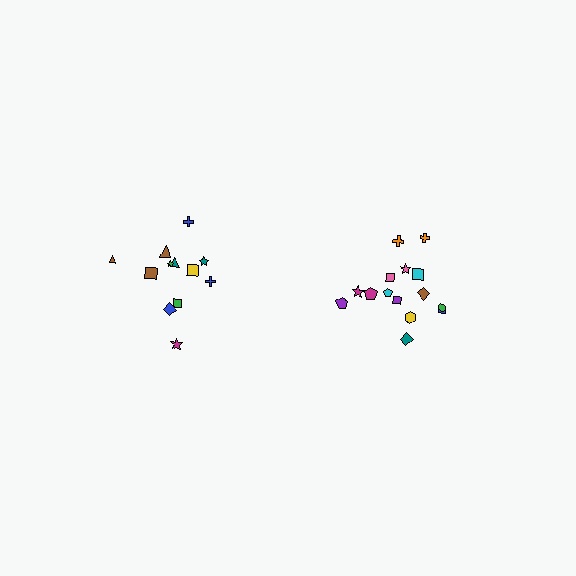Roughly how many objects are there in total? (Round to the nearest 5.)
Roughly 25 objects in total.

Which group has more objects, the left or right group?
The right group.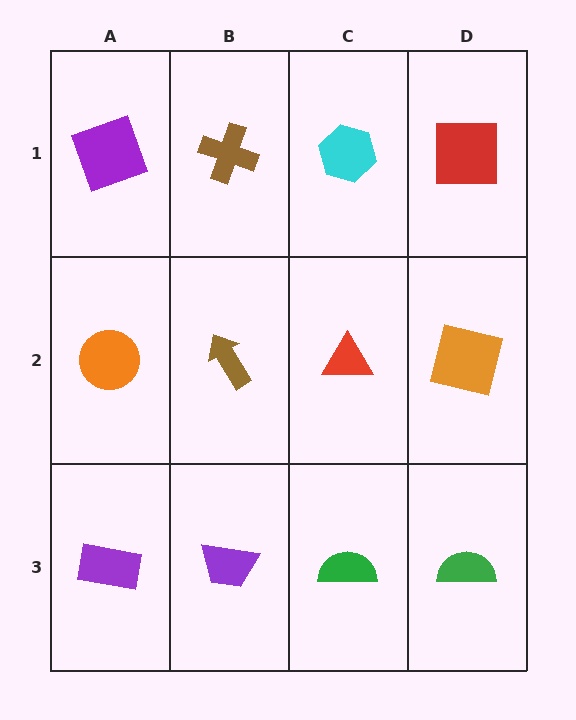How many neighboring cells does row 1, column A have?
2.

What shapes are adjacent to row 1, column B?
A brown arrow (row 2, column B), a purple square (row 1, column A), a cyan hexagon (row 1, column C).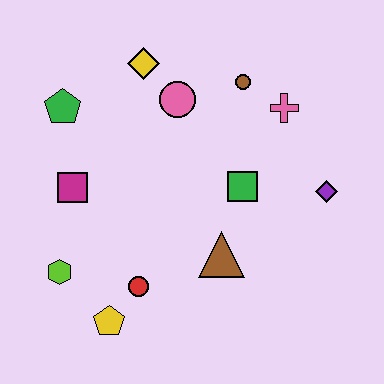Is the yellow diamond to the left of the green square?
Yes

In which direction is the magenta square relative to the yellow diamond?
The magenta square is below the yellow diamond.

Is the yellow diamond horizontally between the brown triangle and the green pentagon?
Yes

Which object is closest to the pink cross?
The brown circle is closest to the pink cross.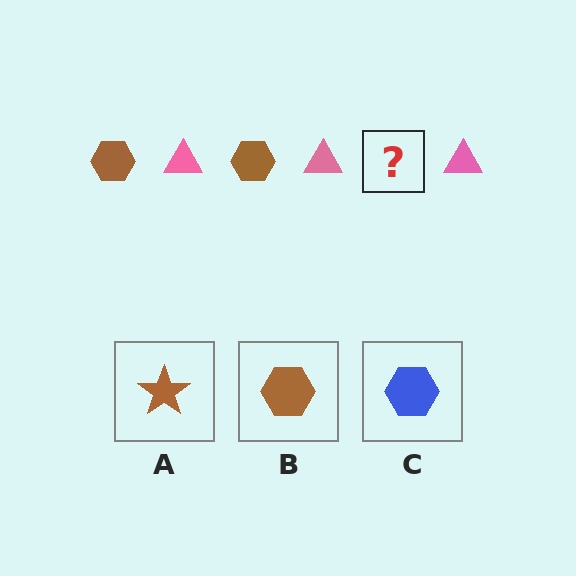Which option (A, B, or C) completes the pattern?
B.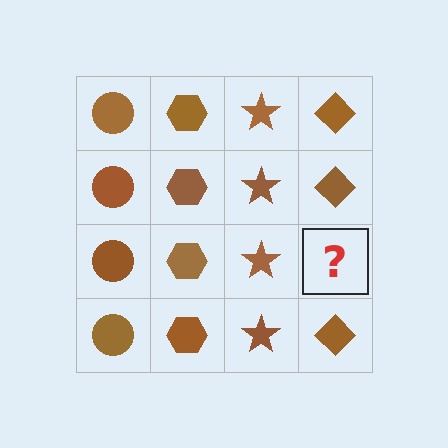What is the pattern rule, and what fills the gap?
The rule is that each column has a consistent shape. The gap should be filled with a brown diamond.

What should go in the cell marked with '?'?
The missing cell should contain a brown diamond.